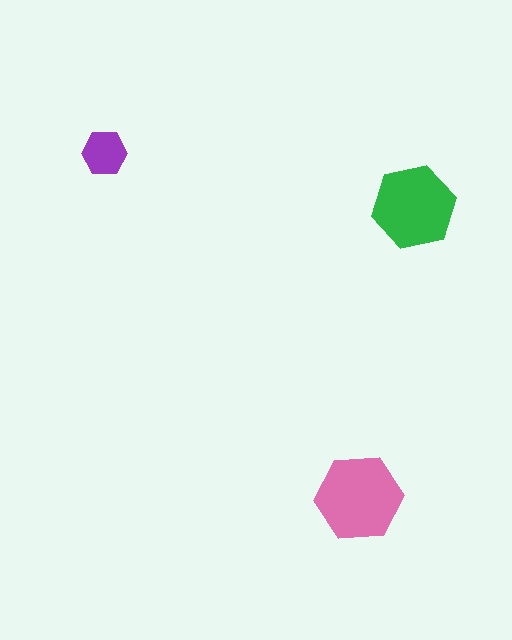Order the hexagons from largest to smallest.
the pink one, the green one, the purple one.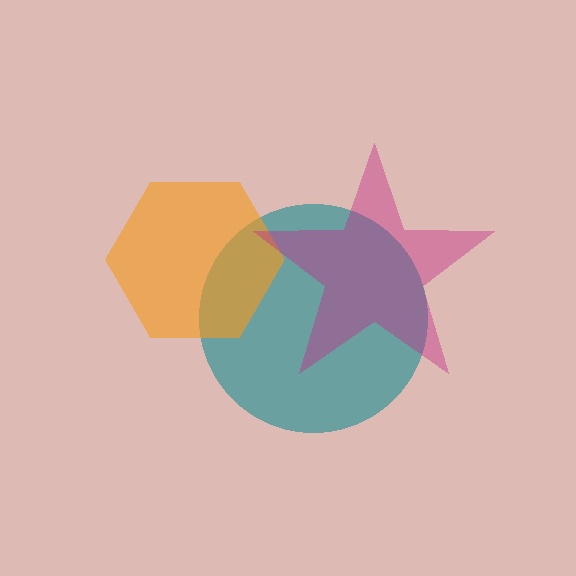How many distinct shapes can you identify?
There are 3 distinct shapes: a teal circle, an orange hexagon, a magenta star.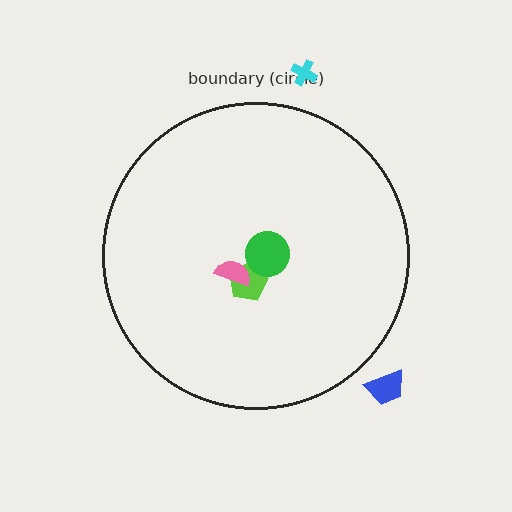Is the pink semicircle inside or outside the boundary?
Inside.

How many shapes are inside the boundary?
3 inside, 2 outside.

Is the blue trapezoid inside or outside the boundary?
Outside.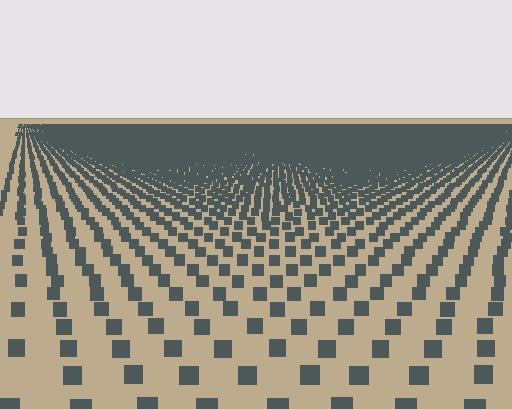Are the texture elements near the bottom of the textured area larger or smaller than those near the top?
Larger. Near the bottom, elements are closer to the viewer and appear at a bigger on-screen size.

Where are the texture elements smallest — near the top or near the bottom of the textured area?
Near the top.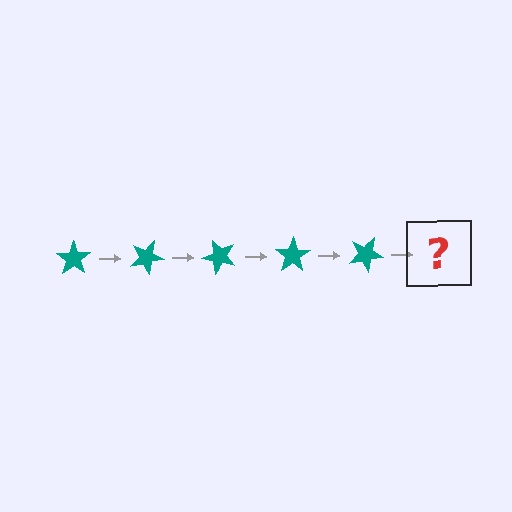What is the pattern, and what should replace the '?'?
The pattern is that the star rotates 25 degrees each step. The '?' should be a teal star rotated 125 degrees.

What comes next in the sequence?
The next element should be a teal star rotated 125 degrees.